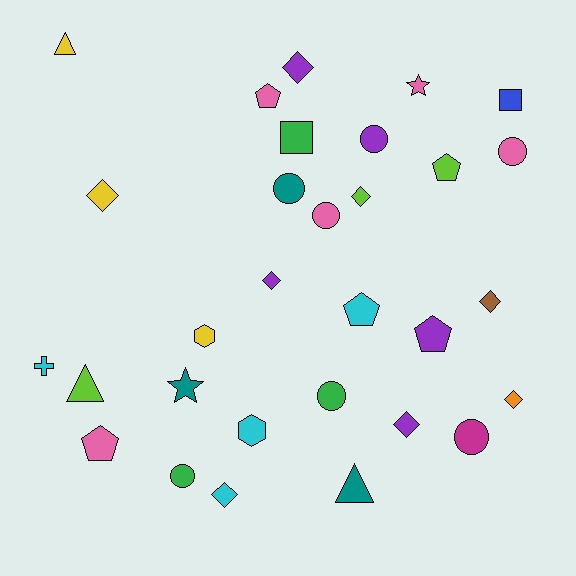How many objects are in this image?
There are 30 objects.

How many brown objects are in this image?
There is 1 brown object.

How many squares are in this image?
There are 2 squares.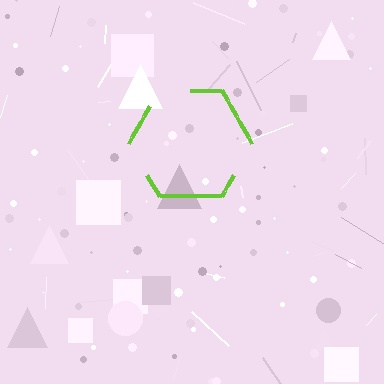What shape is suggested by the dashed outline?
The dashed outline suggests a hexagon.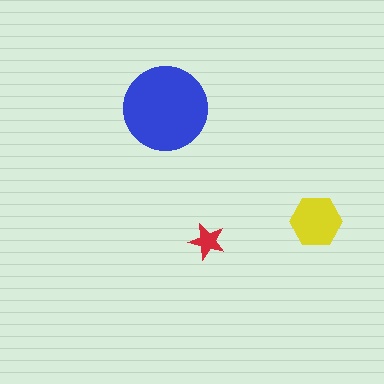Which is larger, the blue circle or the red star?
The blue circle.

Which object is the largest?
The blue circle.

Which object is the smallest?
The red star.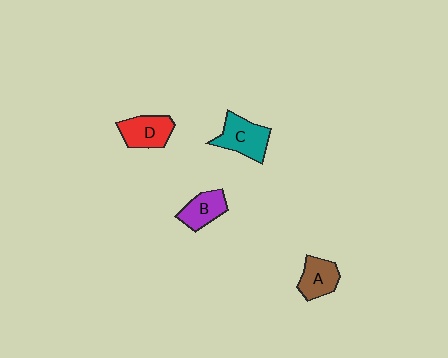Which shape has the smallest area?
Shape B (purple).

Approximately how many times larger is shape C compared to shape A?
Approximately 1.3 times.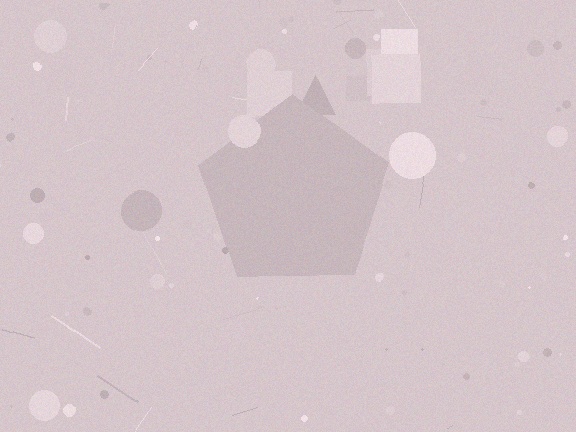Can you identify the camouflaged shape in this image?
The camouflaged shape is a pentagon.